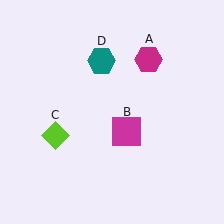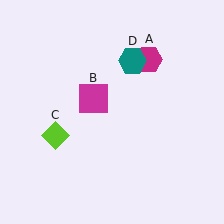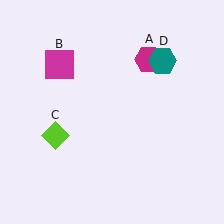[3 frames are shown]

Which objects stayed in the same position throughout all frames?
Magenta hexagon (object A) and lime diamond (object C) remained stationary.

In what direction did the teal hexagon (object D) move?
The teal hexagon (object D) moved right.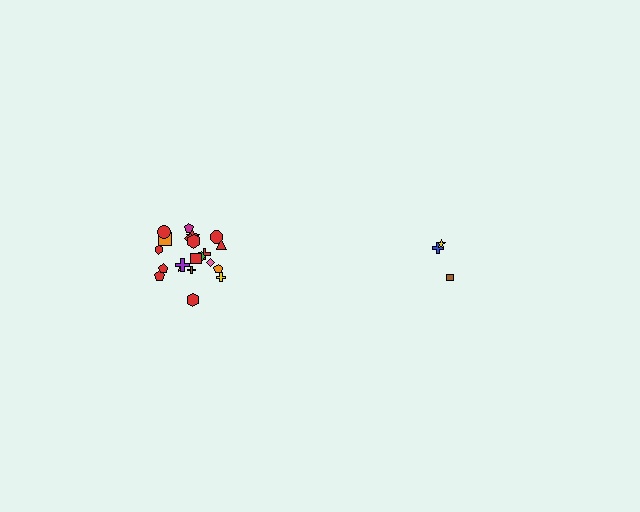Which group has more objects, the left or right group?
The left group.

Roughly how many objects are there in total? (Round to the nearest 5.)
Roughly 25 objects in total.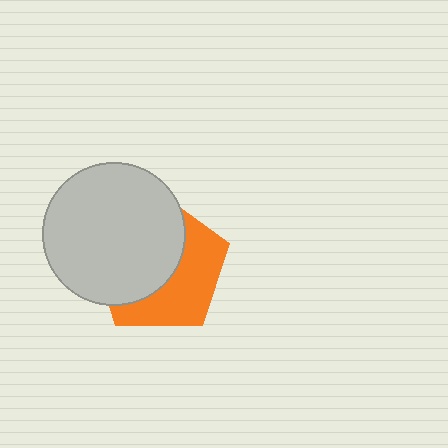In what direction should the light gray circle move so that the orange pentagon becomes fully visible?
The light gray circle should move left. That is the shortest direction to clear the overlap and leave the orange pentagon fully visible.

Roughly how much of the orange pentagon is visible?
A small part of it is visible (roughly 45%).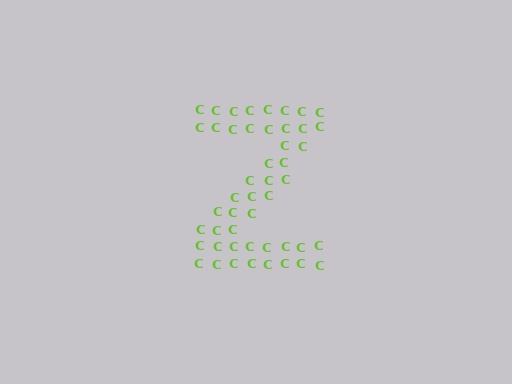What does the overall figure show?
The overall figure shows the letter Z.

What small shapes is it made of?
It is made of small letter C's.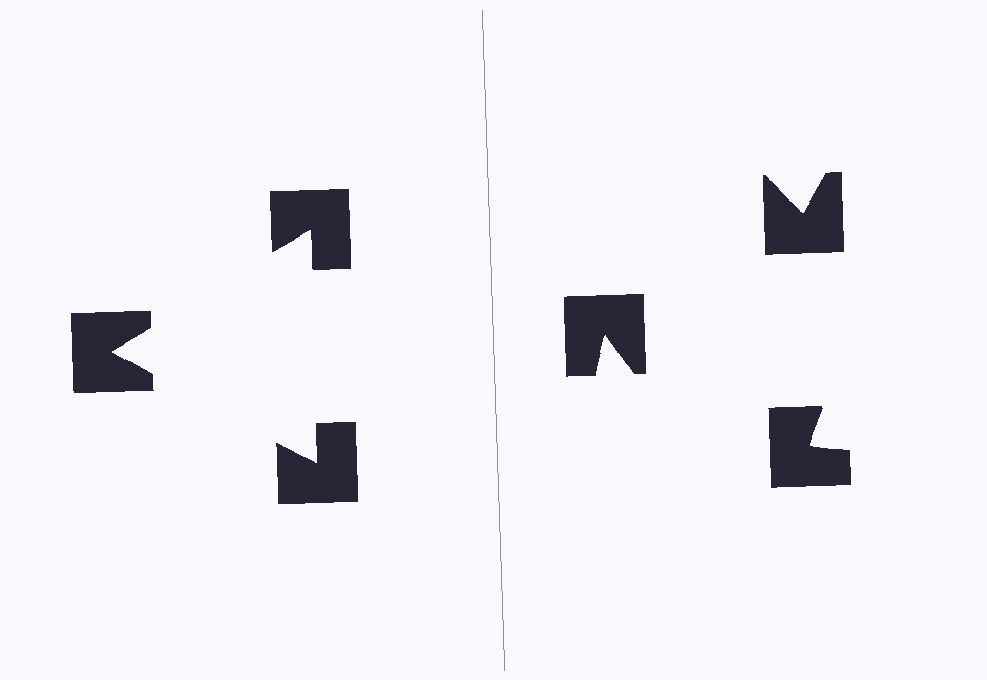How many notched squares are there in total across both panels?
6 — 3 on each side.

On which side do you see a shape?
An illusory triangle appears on the left side. On the right side the wedge cuts are rotated, so no coherent shape forms.